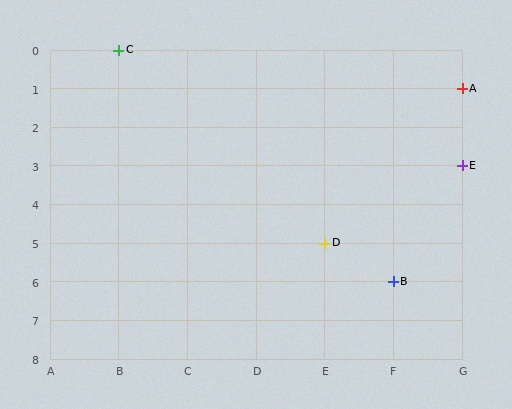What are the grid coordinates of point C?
Point C is at grid coordinates (B, 0).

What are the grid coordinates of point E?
Point E is at grid coordinates (G, 3).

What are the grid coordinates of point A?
Point A is at grid coordinates (G, 1).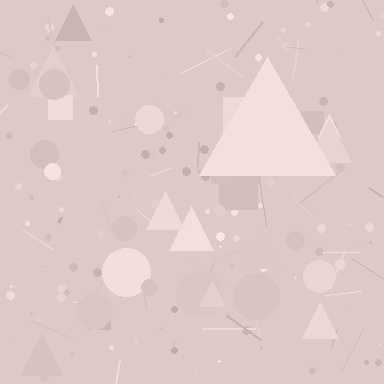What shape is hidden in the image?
A triangle is hidden in the image.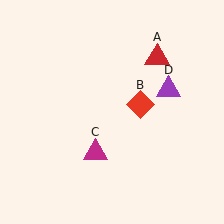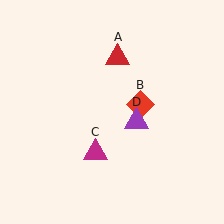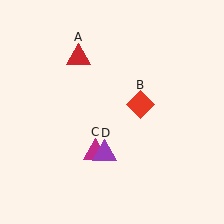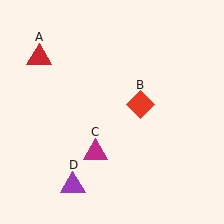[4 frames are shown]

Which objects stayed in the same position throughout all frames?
Red diamond (object B) and magenta triangle (object C) remained stationary.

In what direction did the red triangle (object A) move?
The red triangle (object A) moved left.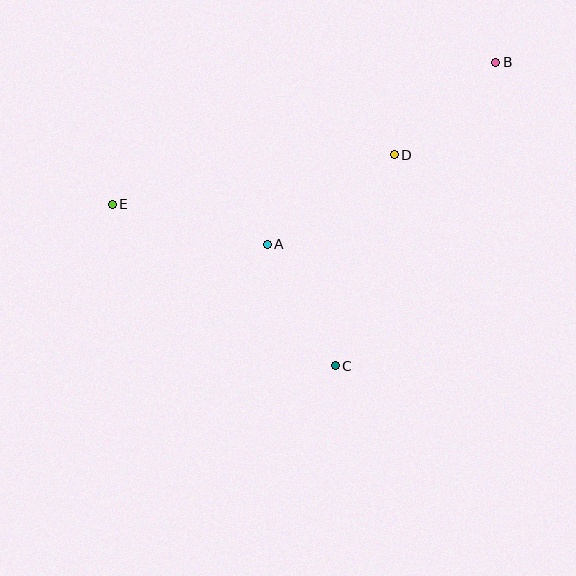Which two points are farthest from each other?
Points B and E are farthest from each other.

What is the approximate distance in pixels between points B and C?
The distance between B and C is approximately 344 pixels.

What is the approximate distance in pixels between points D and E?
The distance between D and E is approximately 286 pixels.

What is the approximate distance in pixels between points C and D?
The distance between C and D is approximately 219 pixels.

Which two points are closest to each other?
Points B and D are closest to each other.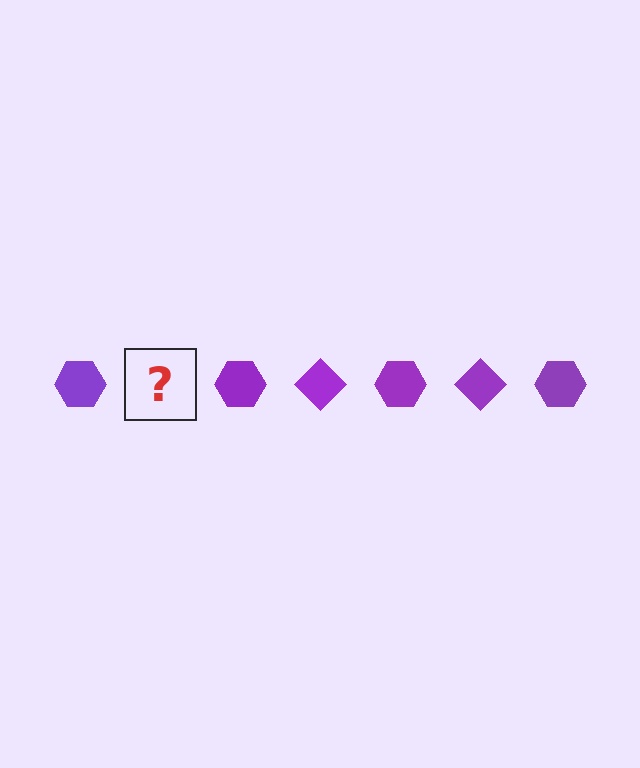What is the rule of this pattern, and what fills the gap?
The rule is that the pattern cycles through hexagon, diamond shapes in purple. The gap should be filled with a purple diamond.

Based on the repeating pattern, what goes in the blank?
The blank should be a purple diamond.